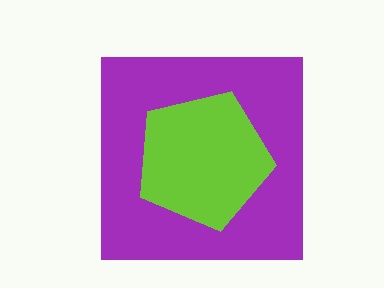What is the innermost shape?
The lime pentagon.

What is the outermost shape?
The purple square.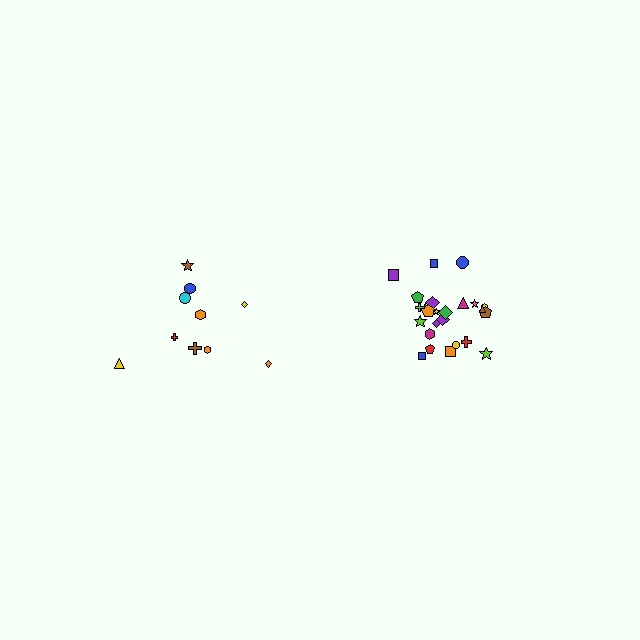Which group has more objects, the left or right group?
The right group.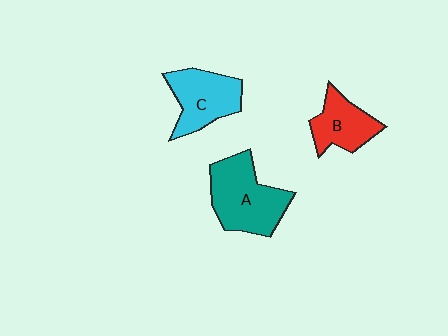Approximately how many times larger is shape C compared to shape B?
Approximately 1.2 times.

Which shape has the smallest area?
Shape B (red).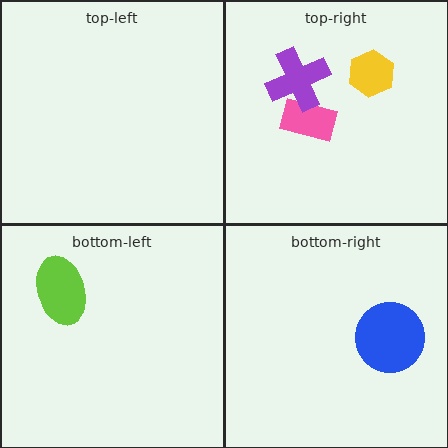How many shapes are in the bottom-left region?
1.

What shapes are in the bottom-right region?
The blue circle.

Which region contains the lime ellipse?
The bottom-left region.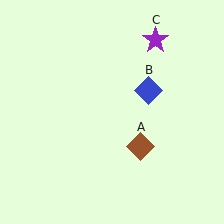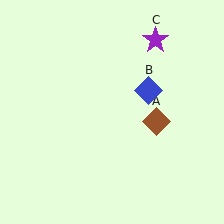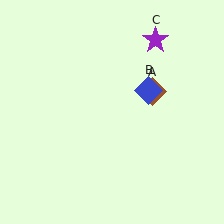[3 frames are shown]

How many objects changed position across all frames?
1 object changed position: brown diamond (object A).